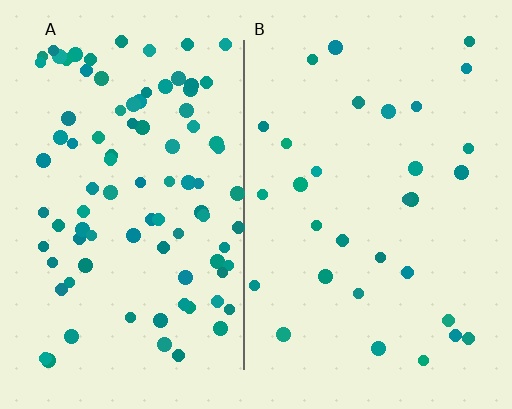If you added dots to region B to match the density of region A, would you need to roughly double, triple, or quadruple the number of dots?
Approximately triple.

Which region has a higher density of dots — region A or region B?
A (the left).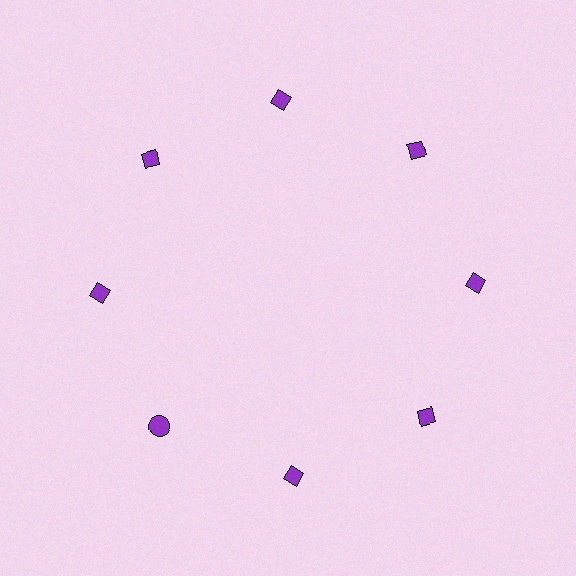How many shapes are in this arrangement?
There are 8 shapes arranged in a ring pattern.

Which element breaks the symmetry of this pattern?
The purple circle at roughly the 8 o'clock position breaks the symmetry. All other shapes are purple diamonds.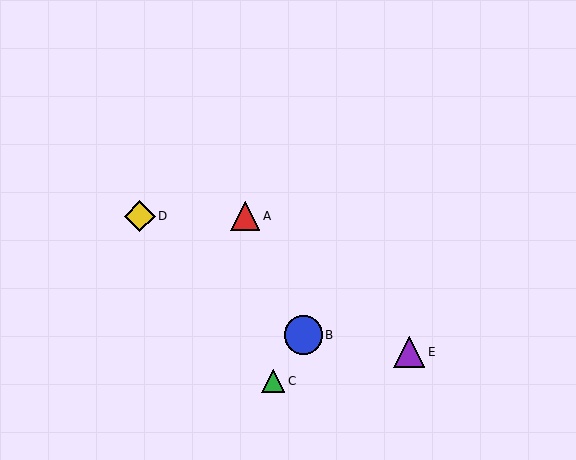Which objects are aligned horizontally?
Objects A, D are aligned horizontally.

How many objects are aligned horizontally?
2 objects (A, D) are aligned horizontally.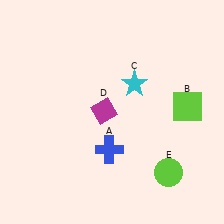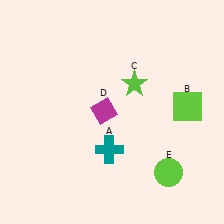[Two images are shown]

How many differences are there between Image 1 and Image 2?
There are 2 differences between the two images.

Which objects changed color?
A changed from blue to teal. C changed from cyan to lime.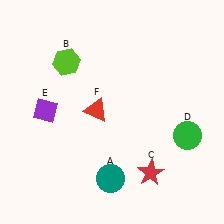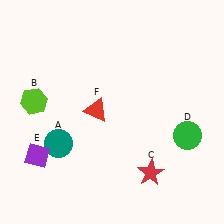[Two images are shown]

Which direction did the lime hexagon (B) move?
The lime hexagon (B) moved down.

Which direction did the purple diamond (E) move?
The purple diamond (E) moved down.